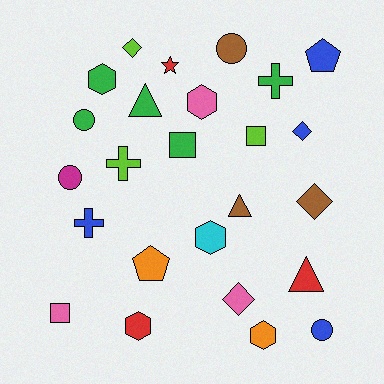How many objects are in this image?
There are 25 objects.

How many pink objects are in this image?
There are 3 pink objects.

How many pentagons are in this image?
There are 2 pentagons.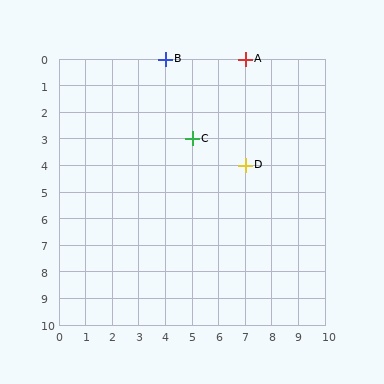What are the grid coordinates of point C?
Point C is at grid coordinates (5, 3).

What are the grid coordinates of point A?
Point A is at grid coordinates (7, 0).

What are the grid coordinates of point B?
Point B is at grid coordinates (4, 0).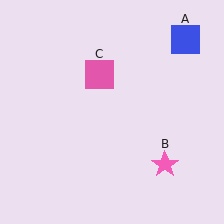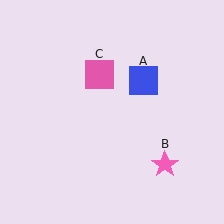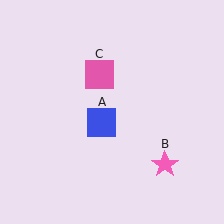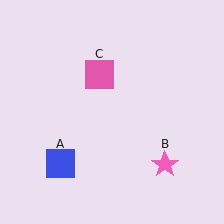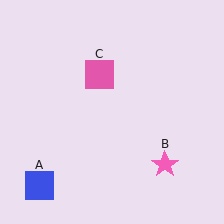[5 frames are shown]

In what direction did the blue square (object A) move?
The blue square (object A) moved down and to the left.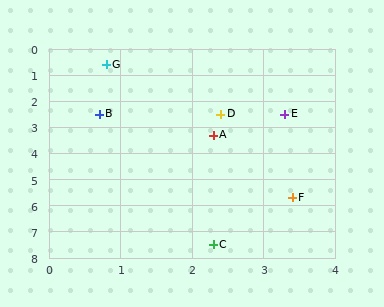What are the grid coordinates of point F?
Point F is at approximately (3.4, 5.7).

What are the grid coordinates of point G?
Point G is at approximately (0.8, 0.6).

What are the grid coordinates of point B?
Point B is at approximately (0.7, 2.5).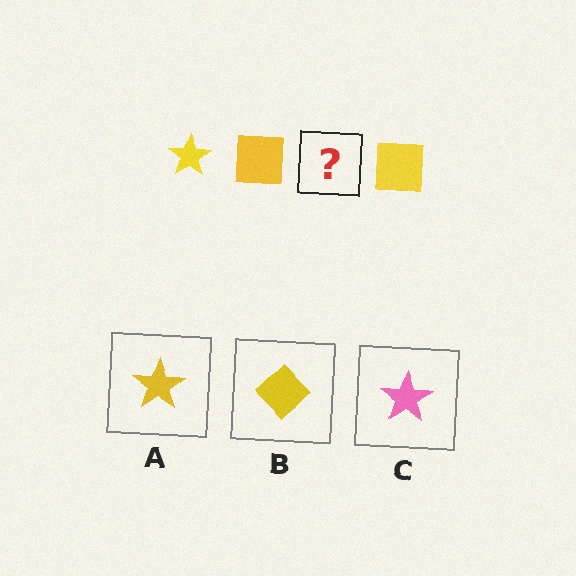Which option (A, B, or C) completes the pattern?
A.